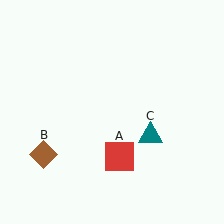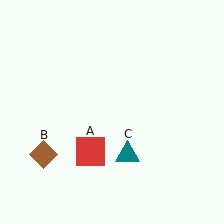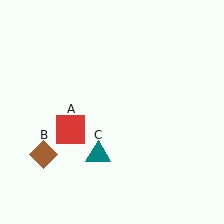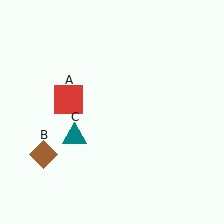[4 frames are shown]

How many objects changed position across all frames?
2 objects changed position: red square (object A), teal triangle (object C).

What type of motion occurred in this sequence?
The red square (object A), teal triangle (object C) rotated clockwise around the center of the scene.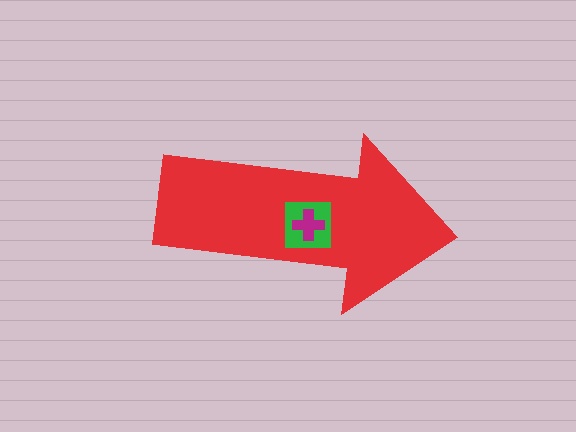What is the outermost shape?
The red arrow.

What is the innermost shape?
The magenta cross.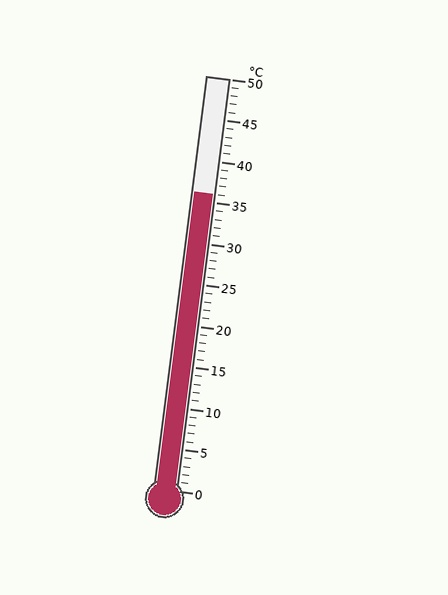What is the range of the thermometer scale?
The thermometer scale ranges from 0°C to 50°C.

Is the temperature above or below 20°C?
The temperature is above 20°C.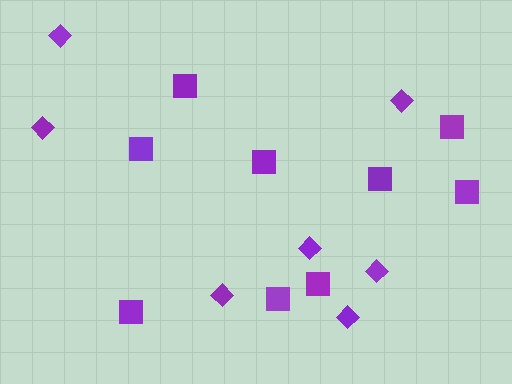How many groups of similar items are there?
There are 2 groups: one group of squares (9) and one group of diamonds (7).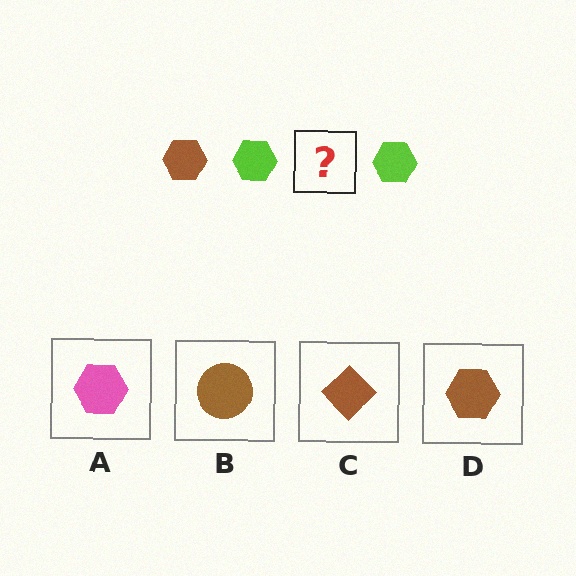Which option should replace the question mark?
Option D.